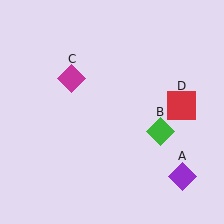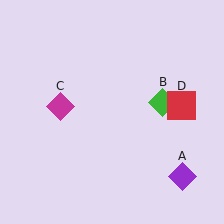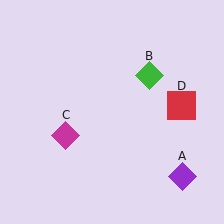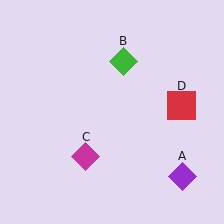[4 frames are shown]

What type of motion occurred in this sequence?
The green diamond (object B), magenta diamond (object C) rotated counterclockwise around the center of the scene.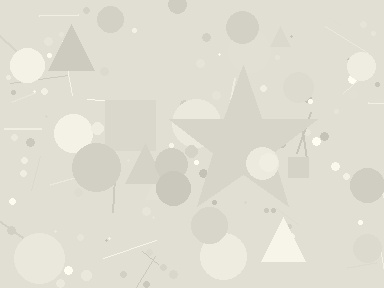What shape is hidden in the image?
A star is hidden in the image.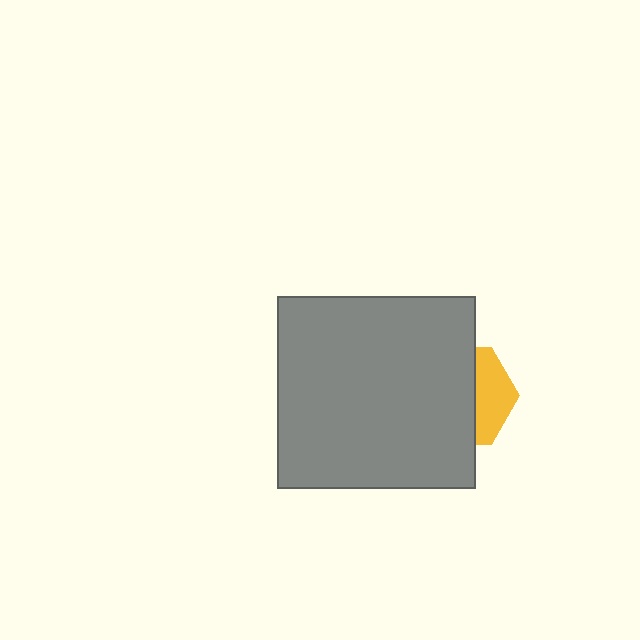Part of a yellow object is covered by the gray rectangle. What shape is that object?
It is a hexagon.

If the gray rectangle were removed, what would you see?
You would see the complete yellow hexagon.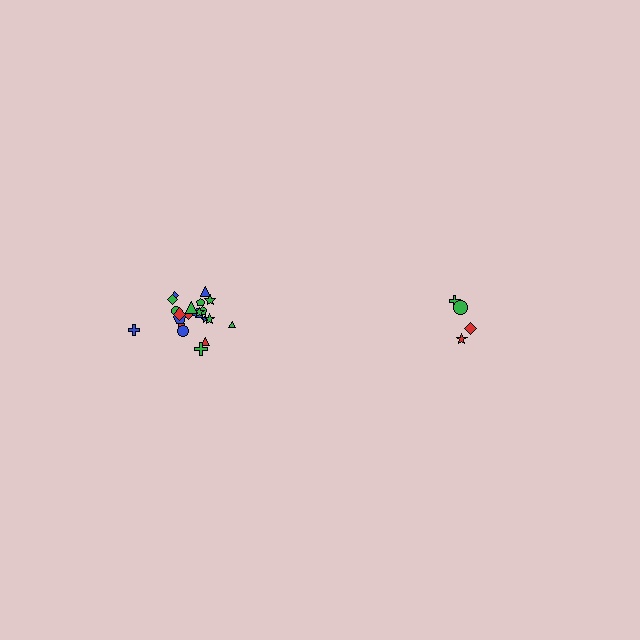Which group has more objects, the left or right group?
The left group.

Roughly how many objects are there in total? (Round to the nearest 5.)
Roughly 25 objects in total.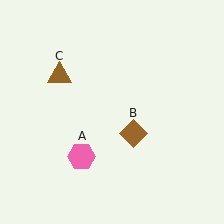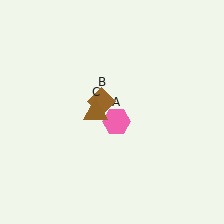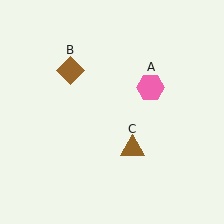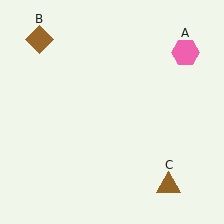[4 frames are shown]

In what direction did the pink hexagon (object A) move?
The pink hexagon (object A) moved up and to the right.